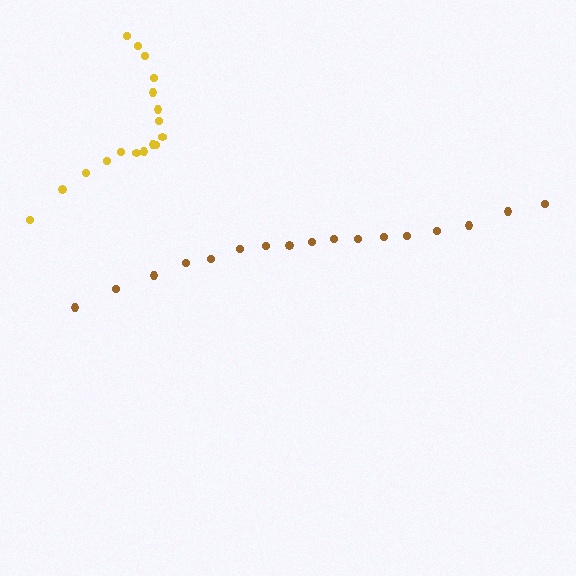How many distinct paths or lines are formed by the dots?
There are 2 distinct paths.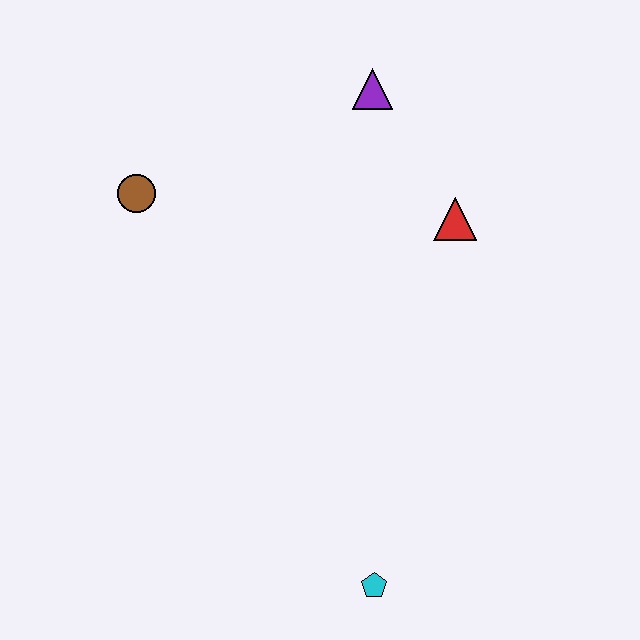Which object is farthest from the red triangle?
The cyan pentagon is farthest from the red triangle.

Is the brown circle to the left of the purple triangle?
Yes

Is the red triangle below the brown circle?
Yes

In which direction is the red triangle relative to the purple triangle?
The red triangle is below the purple triangle.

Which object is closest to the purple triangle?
The red triangle is closest to the purple triangle.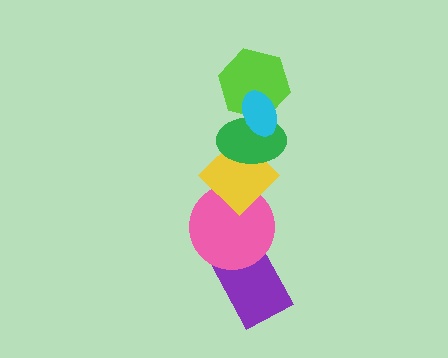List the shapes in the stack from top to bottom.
From top to bottom: the cyan ellipse, the lime hexagon, the green ellipse, the yellow diamond, the pink circle, the purple rectangle.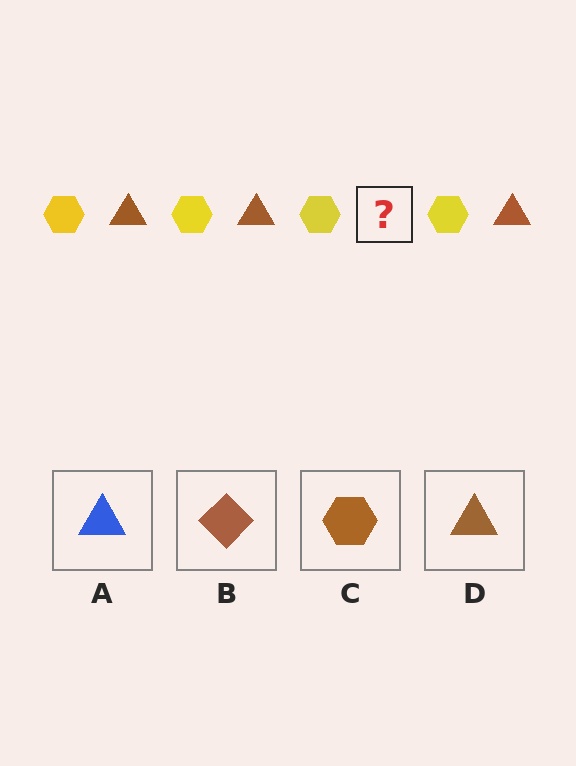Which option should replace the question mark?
Option D.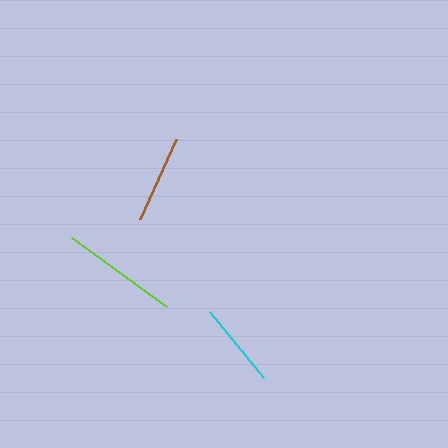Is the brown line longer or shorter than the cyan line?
The brown line is longer than the cyan line.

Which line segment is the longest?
The lime line is the longest at approximately 118 pixels.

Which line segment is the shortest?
The cyan line is the shortest at approximately 86 pixels.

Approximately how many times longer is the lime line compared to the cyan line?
The lime line is approximately 1.4 times the length of the cyan line.